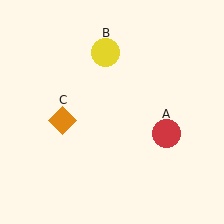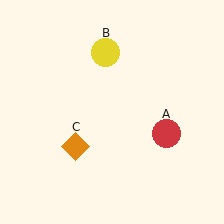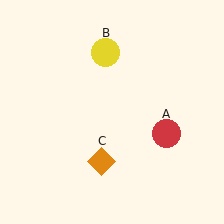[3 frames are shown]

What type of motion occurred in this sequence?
The orange diamond (object C) rotated counterclockwise around the center of the scene.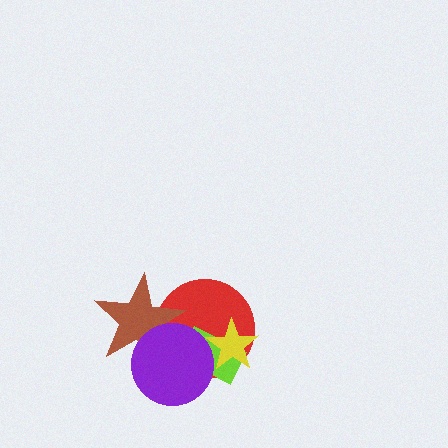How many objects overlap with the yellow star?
2 objects overlap with the yellow star.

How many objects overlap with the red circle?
4 objects overlap with the red circle.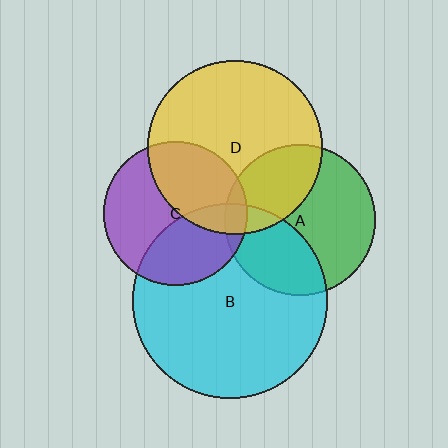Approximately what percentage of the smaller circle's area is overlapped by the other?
Approximately 35%.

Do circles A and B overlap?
Yes.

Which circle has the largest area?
Circle B (cyan).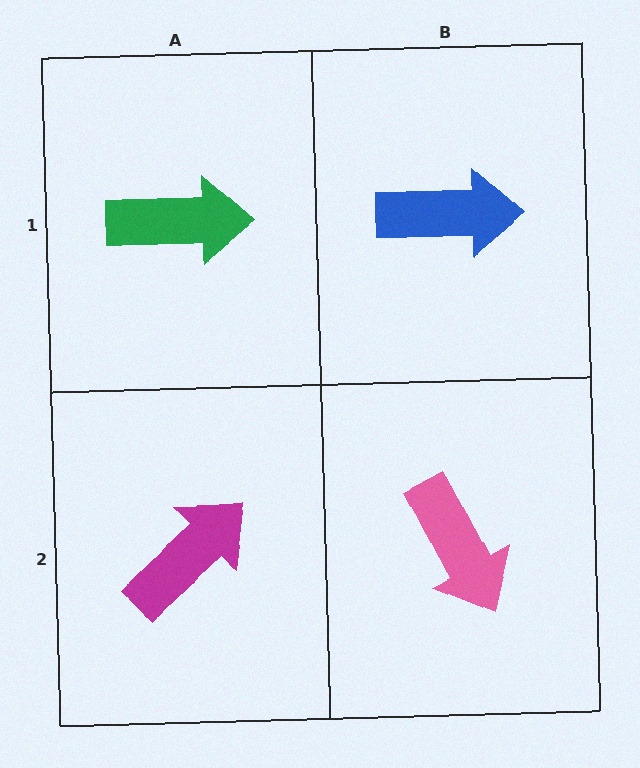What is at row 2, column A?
A magenta arrow.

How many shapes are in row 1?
2 shapes.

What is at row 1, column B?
A blue arrow.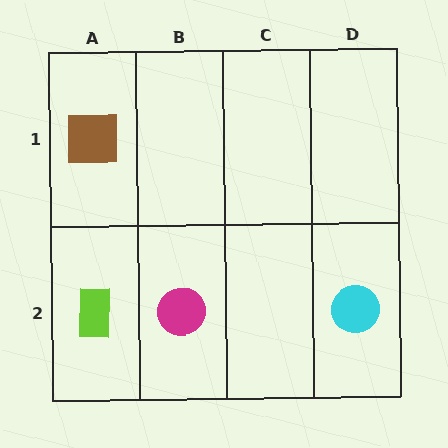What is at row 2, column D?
A cyan circle.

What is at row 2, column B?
A magenta circle.